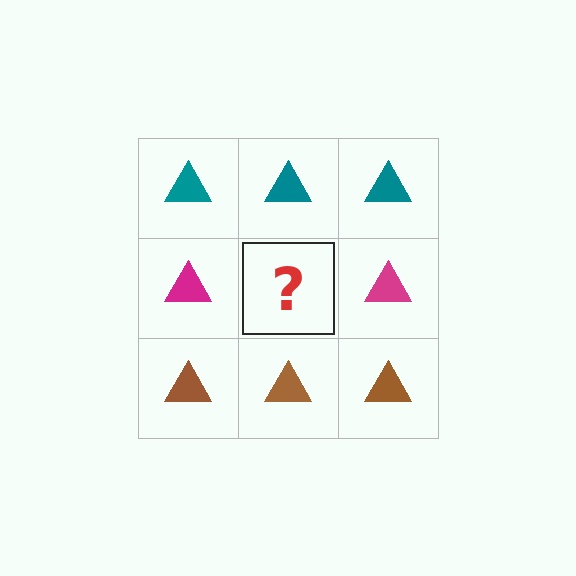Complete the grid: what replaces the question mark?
The question mark should be replaced with a magenta triangle.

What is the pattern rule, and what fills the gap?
The rule is that each row has a consistent color. The gap should be filled with a magenta triangle.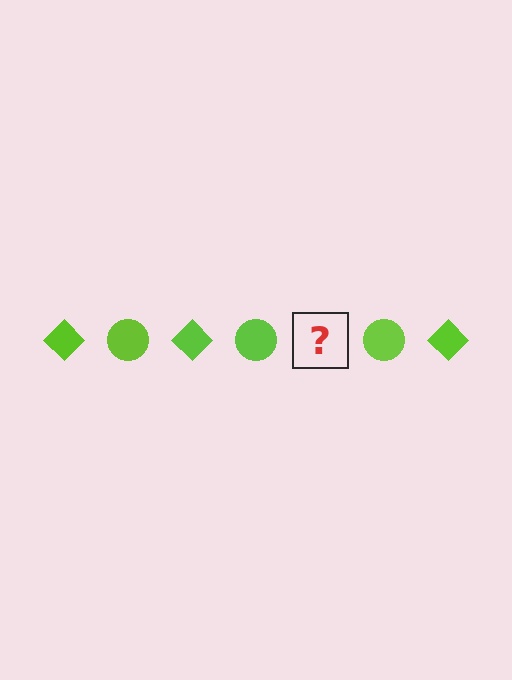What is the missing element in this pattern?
The missing element is a lime diamond.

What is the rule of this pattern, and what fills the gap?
The rule is that the pattern cycles through diamond, circle shapes in lime. The gap should be filled with a lime diamond.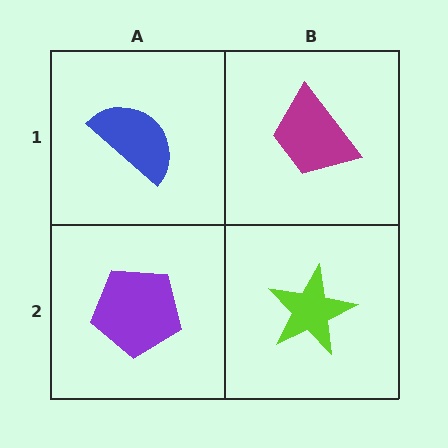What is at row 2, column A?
A purple pentagon.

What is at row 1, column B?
A magenta trapezoid.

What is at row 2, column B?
A lime star.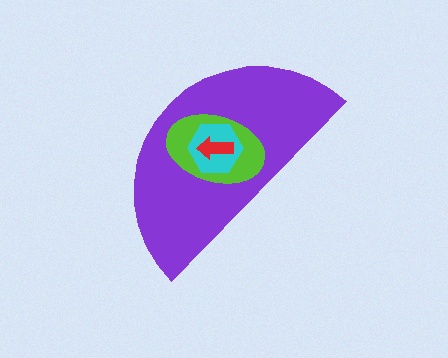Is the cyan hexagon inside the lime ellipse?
Yes.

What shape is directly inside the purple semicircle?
The lime ellipse.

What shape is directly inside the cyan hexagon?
The red arrow.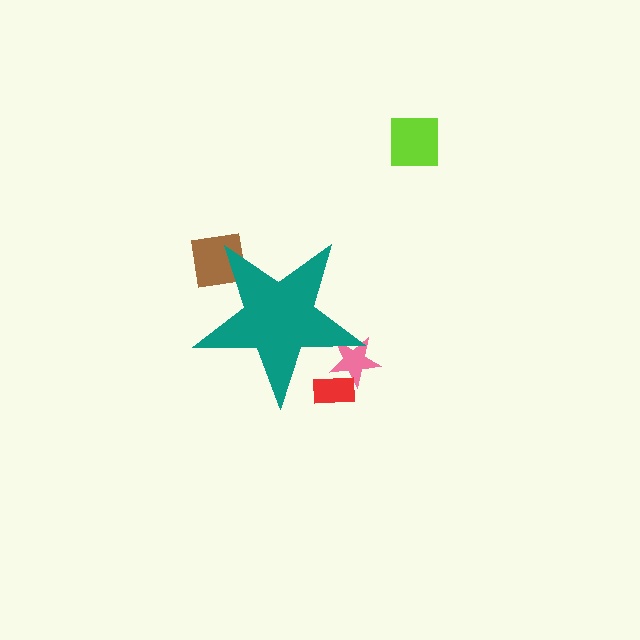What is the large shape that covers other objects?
A teal star.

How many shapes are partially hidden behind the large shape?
3 shapes are partially hidden.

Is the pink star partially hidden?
Yes, the pink star is partially hidden behind the teal star.